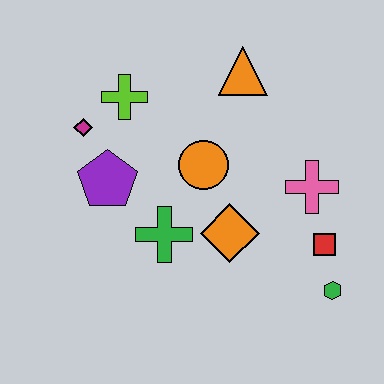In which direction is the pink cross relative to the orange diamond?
The pink cross is to the right of the orange diamond.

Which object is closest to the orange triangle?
The orange circle is closest to the orange triangle.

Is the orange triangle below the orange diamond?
No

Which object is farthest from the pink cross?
The magenta diamond is farthest from the pink cross.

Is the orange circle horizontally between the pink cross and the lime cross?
Yes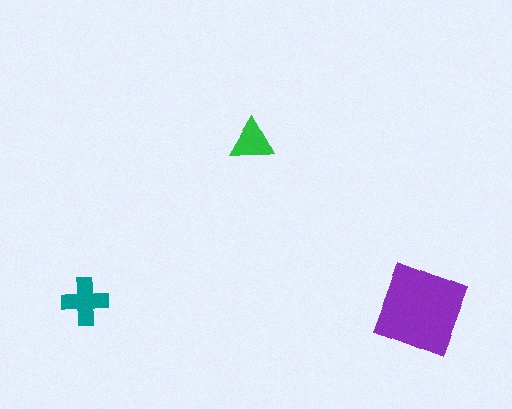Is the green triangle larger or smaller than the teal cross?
Smaller.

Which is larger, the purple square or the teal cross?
The purple square.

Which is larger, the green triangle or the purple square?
The purple square.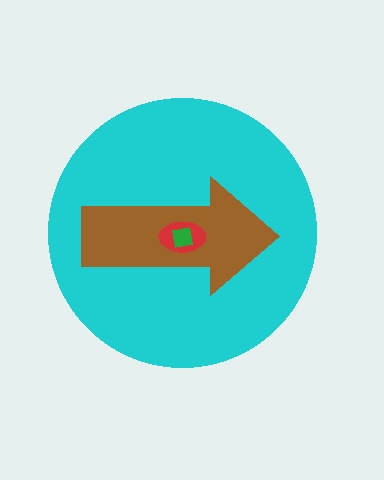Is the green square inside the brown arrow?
Yes.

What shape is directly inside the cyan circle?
The brown arrow.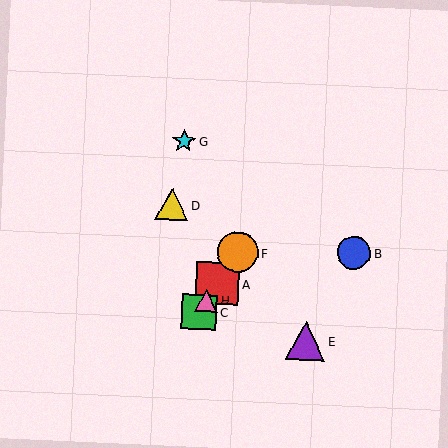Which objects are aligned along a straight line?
Objects A, C, F, H are aligned along a straight line.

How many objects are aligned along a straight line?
4 objects (A, C, F, H) are aligned along a straight line.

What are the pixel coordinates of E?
Object E is at (305, 341).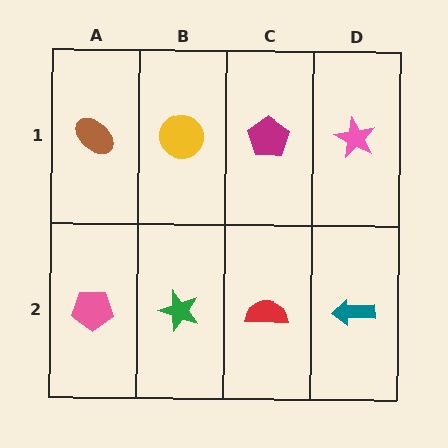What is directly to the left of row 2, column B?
A pink pentagon.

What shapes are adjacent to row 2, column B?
A yellow circle (row 1, column B), a pink pentagon (row 2, column A), a red semicircle (row 2, column C).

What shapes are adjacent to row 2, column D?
A pink star (row 1, column D), a red semicircle (row 2, column C).